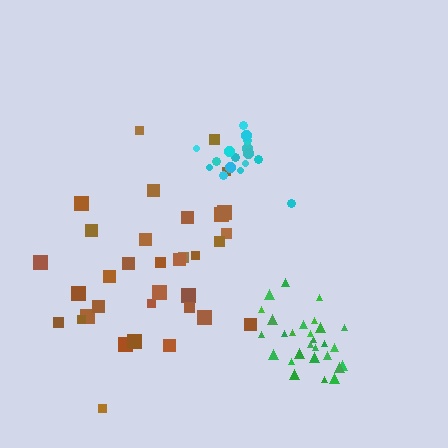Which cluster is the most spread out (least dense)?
Brown.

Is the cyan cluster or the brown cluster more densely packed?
Cyan.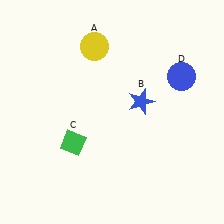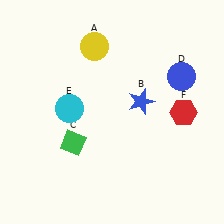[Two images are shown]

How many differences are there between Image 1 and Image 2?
There are 2 differences between the two images.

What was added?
A cyan circle (E), a red hexagon (F) were added in Image 2.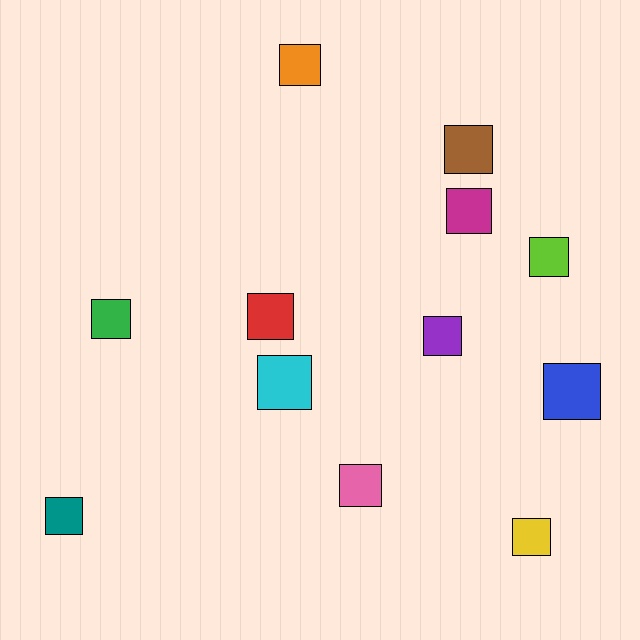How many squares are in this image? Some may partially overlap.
There are 12 squares.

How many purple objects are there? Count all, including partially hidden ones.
There is 1 purple object.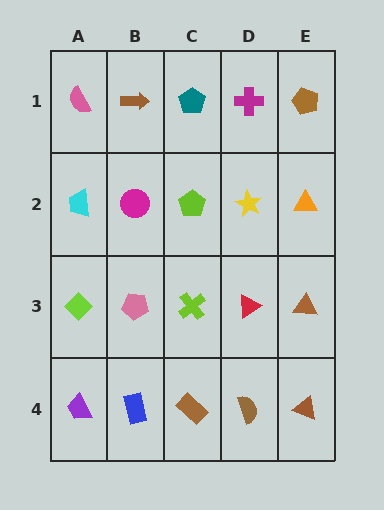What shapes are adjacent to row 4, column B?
A pink pentagon (row 3, column B), a purple trapezoid (row 4, column A), a brown rectangle (row 4, column C).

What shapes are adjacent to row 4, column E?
A brown triangle (row 3, column E), a brown semicircle (row 4, column D).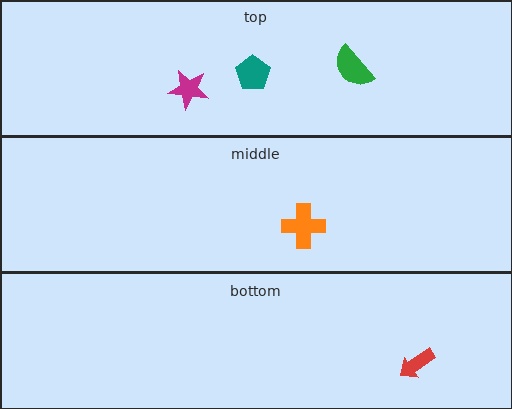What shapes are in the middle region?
The orange cross.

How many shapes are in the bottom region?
1.